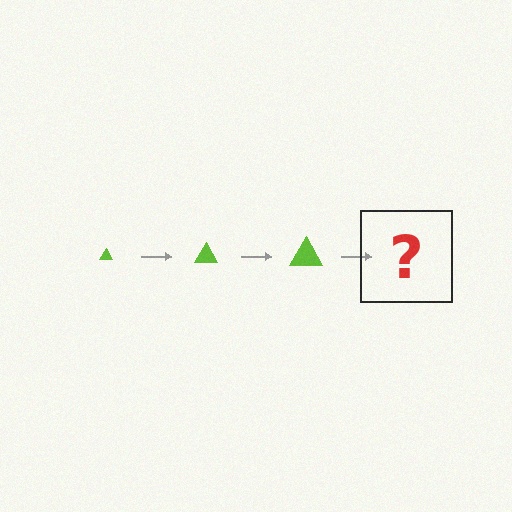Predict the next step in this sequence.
The next step is a lime triangle, larger than the previous one.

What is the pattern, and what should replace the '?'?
The pattern is that the triangle gets progressively larger each step. The '?' should be a lime triangle, larger than the previous one.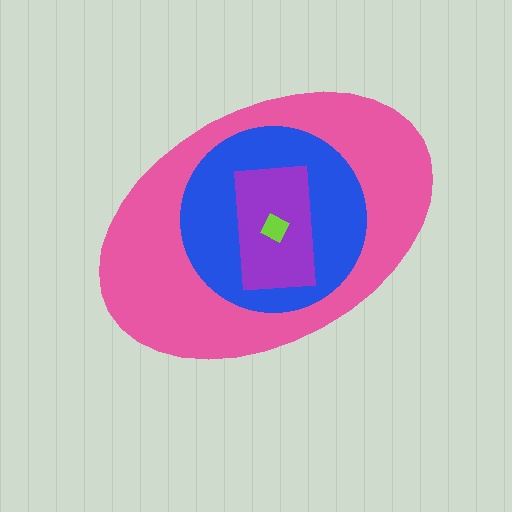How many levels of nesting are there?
4.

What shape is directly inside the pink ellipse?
The blue circle.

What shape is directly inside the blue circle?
The purple rectangle.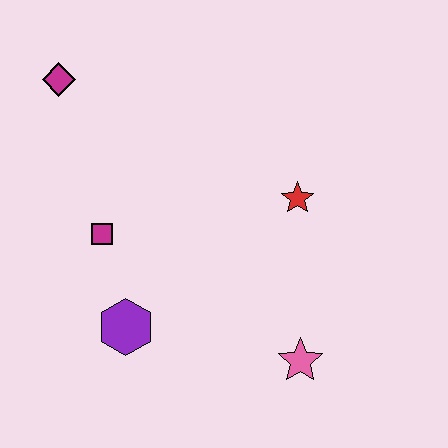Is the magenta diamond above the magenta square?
Yes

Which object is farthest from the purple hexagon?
The magenta diamond is farthest from the purple hexagon.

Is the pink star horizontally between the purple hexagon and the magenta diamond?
No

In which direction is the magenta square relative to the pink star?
The magenta square is to the left of the pink star.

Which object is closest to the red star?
The pink star is closest to the red star.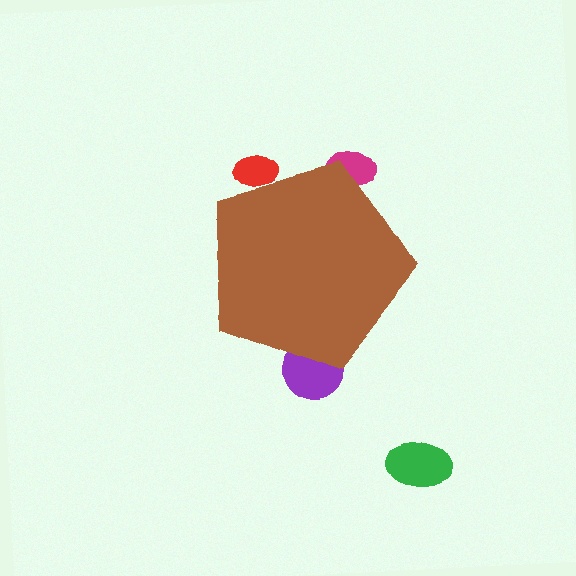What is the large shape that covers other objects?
A brown pentagon.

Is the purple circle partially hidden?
Yes, the purple circle is partially hidden behind the brown pentagon.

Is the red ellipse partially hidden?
Yes, the red ellipse is partially hidden behind the brown pentagon.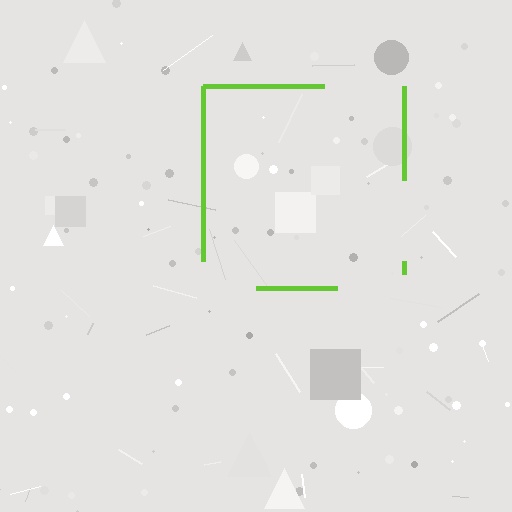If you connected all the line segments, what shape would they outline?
They would outline a square.